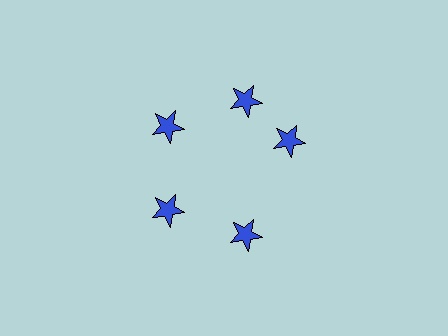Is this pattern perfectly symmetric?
No. The 5 blue stars are arranged in a ring, but one element near the 3 o'clock position is rotated out of alignment along the ring, breaking the 5-fold rotational symmetry.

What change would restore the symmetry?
The symmetry would be restored by rotating it back into even spacing with its neighbors so that all 5 stars sit at equal angles and equal distance from the center.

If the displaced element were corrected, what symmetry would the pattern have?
It would have 5-fold rotational symmetry — the pattern would map onto itself every 72 degrees.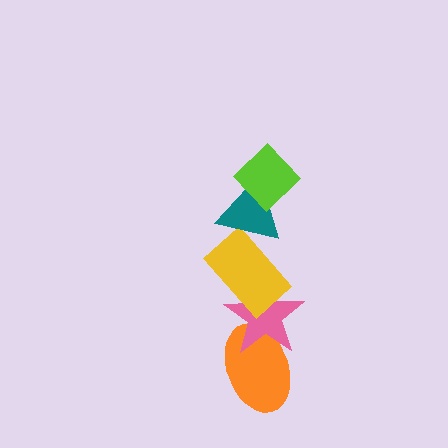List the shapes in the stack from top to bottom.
From top to bottom: the lime diamond, the teal triangle, the yellow rectangle, the pink star, the orange ellipse.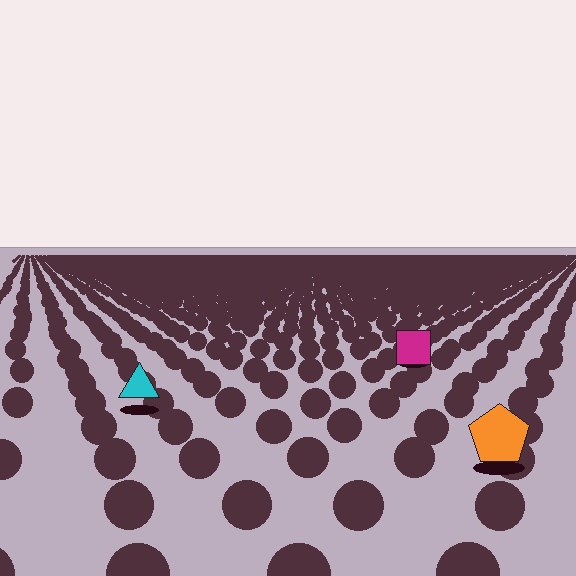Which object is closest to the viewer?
The orange pentagon is closest. The texture marks near it are larger and more spread out.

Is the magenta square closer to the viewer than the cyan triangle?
No. The cyan triangle is closer — you can tell from the texture gradient: the ground texture is coarser near it.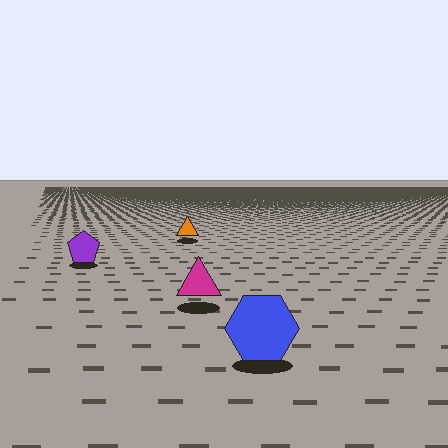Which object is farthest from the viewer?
The orange triangle is farthest from the viewer. It appears smaller and the ground texture around it is denser.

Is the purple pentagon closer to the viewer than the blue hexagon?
No. The blue hexagon is closer — you can tell from the texture gradient: the ground texture is coarser near it.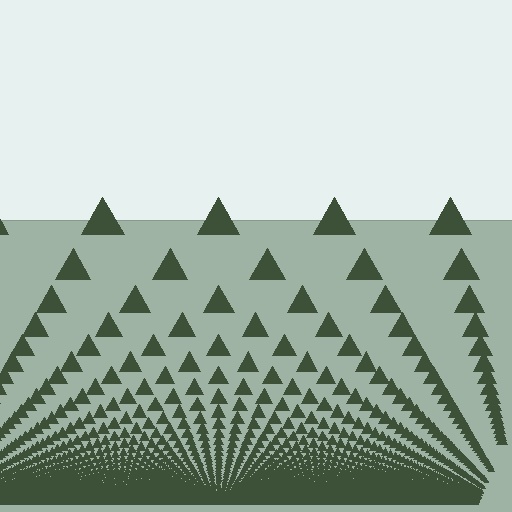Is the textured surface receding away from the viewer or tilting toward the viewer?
The surface appears to tilt toward the viewer. Texture elements get larger and sparser toward the top.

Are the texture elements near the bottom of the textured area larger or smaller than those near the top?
Smaller. The gradient is inverted — elements near the bottom are smaller and denser.